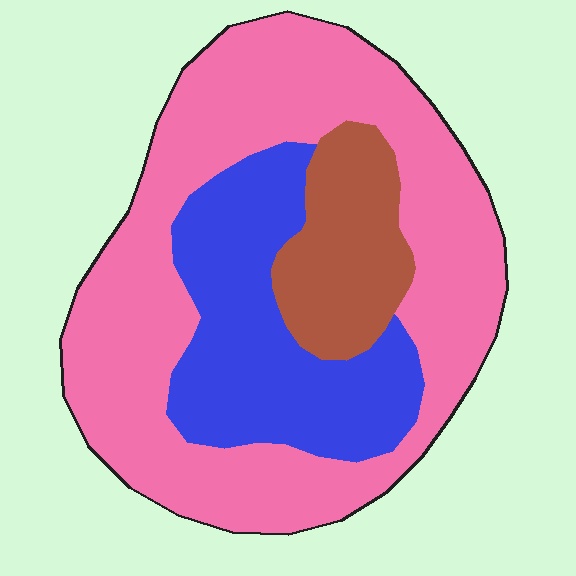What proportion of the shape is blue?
Blue takes up about one quarter (1/4) of the shape.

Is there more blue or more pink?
Pink.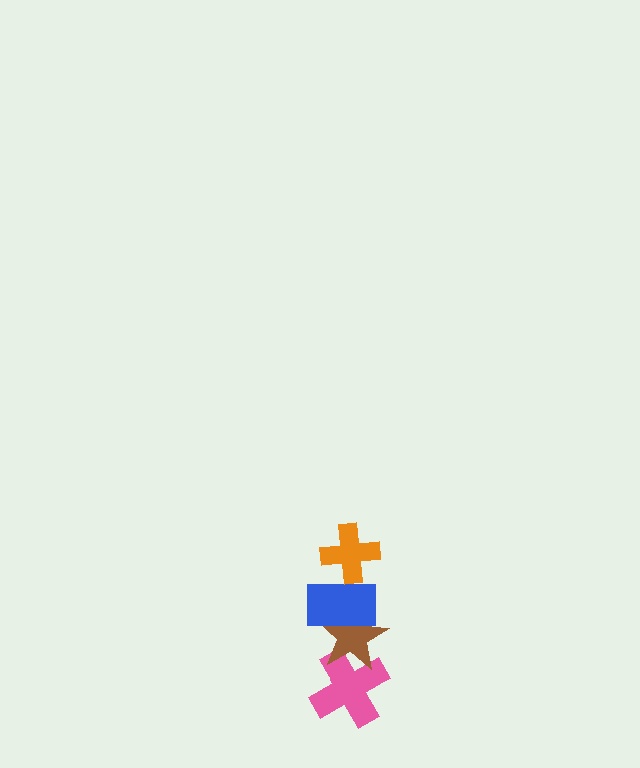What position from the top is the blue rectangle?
The blue rectangle is 2nd from the top.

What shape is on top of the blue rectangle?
The orange cross is on top of the blue rectangle.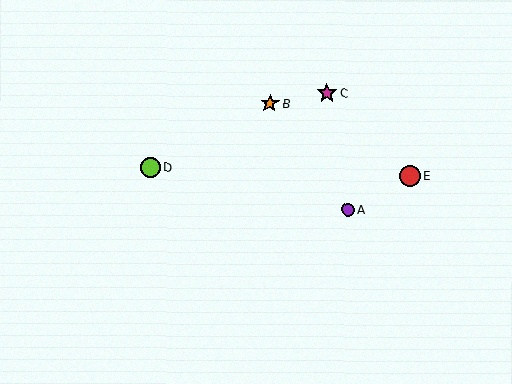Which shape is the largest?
The red circle (labeled E) is the largest.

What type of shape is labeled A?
Shape A is a purple circle.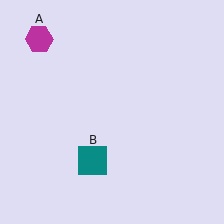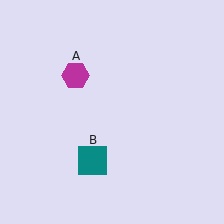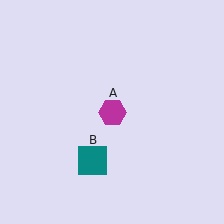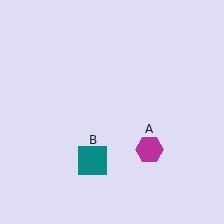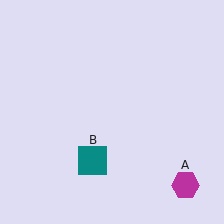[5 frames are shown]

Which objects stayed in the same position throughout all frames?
Teal square (object B) remained stationary.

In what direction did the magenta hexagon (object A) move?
The magenta hexagon (object A) moved down and to the right.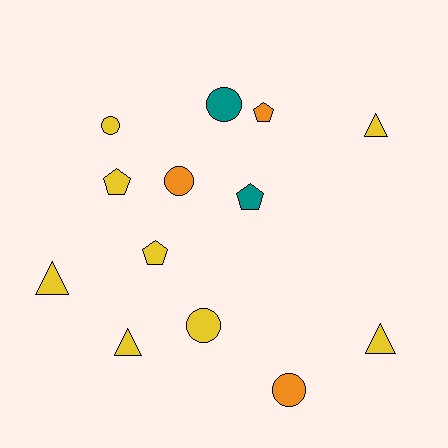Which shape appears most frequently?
Circle, with 5 objects.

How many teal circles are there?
There is 1 teal circle.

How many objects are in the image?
There are 13 objects.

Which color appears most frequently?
Yellow, with 8 objects.